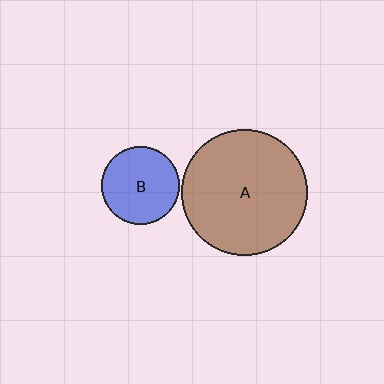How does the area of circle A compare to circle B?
Approximately 2.6 times.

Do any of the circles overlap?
No, none of the circles overlap.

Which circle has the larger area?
Circle A (brown).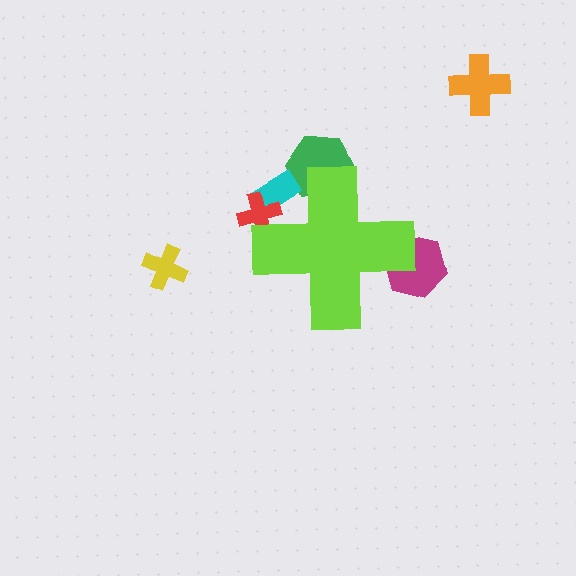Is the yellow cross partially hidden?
No, the yellow cross is fully visible.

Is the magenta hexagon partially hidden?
Yes, the magenta hexagon is partially hidden behind the lime cross.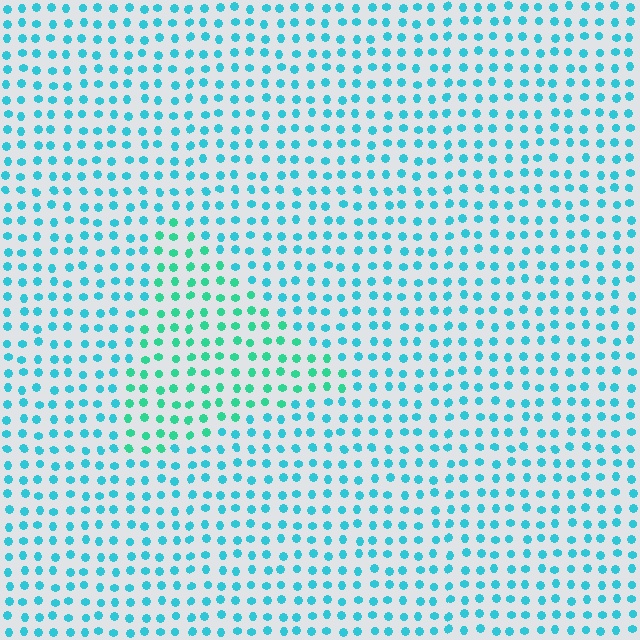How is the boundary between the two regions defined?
The boundary is defined purely by a slight shift in hue (about 30 degrees). Spacing, size, and orientation are identical on both sides.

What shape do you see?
I see a triangle.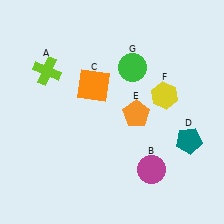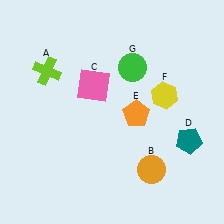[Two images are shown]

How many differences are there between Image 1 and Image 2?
There are 2 differences between the two images.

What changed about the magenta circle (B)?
In Image 1, B is magenta. In Image 2, it changed to orange.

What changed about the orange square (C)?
In Image 1, C is orange. In Image 2, it changed to pink.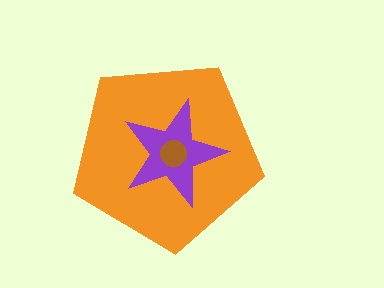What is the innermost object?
The brown circle.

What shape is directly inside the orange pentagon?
The purple star.